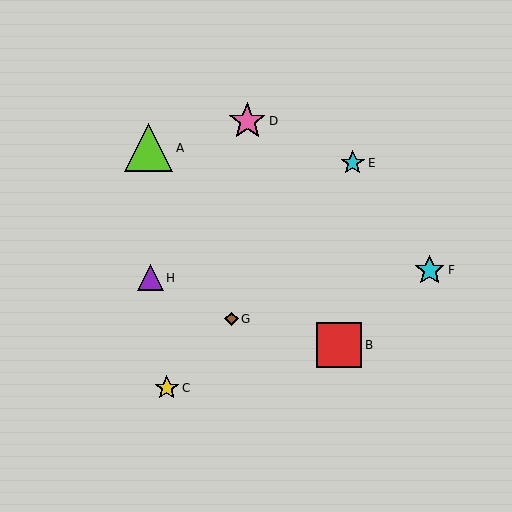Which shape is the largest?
The lime triangle (labeled A) is the largest.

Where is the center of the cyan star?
The center of the cyan star is at (353, 163).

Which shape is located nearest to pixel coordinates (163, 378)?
The yellow star (labeled C) at (167, 388) is nearest to that location.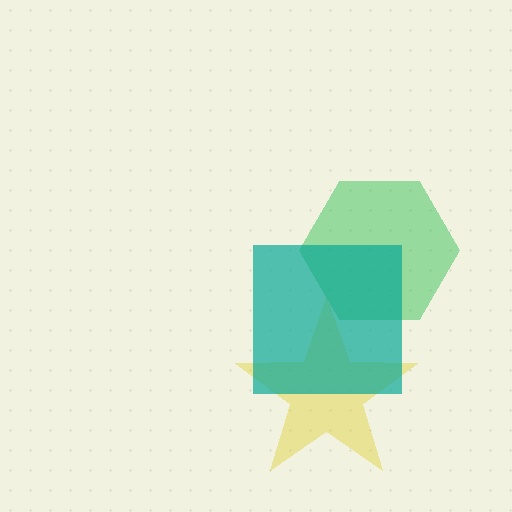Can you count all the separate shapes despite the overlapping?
Yes, there are 3 separate shapes.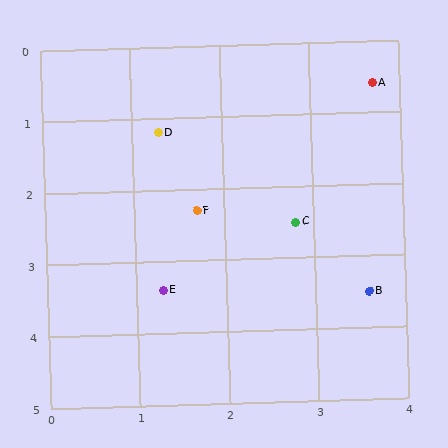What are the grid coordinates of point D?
Point D is at approximately (1.3, 1.2).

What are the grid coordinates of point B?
Point B is at approximately (3.6, 3.5).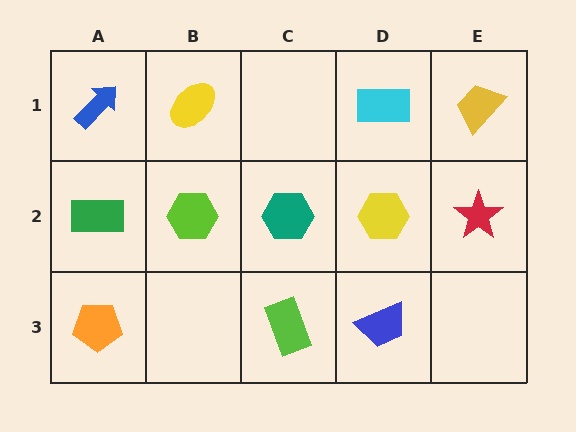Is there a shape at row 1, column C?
No, that cell is empty.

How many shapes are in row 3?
3 shapes.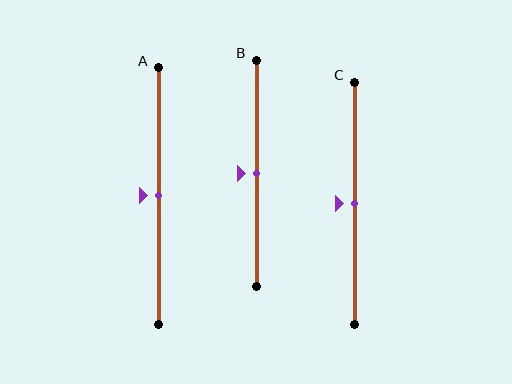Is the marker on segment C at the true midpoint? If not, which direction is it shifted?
Yes, the marker on segment C is at the true midpoint.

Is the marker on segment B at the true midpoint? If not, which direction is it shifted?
Yes, the marker on segment B is at the true midpoint.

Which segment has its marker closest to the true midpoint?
Segment A has its marker closest to the true midpoint.